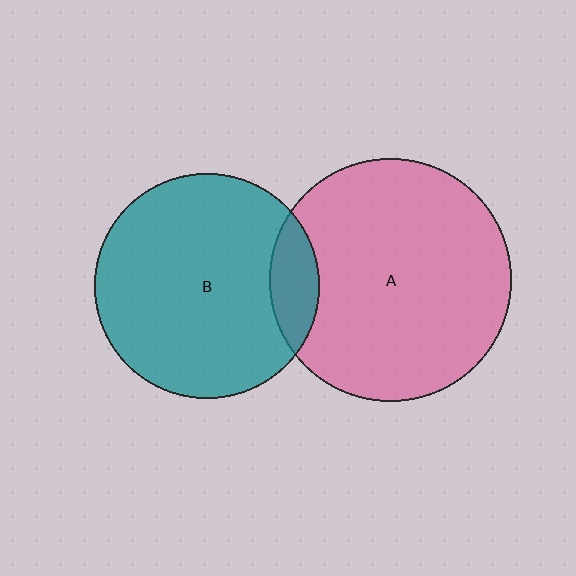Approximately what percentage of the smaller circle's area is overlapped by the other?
Approximately 10%.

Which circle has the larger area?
Circle A (pink).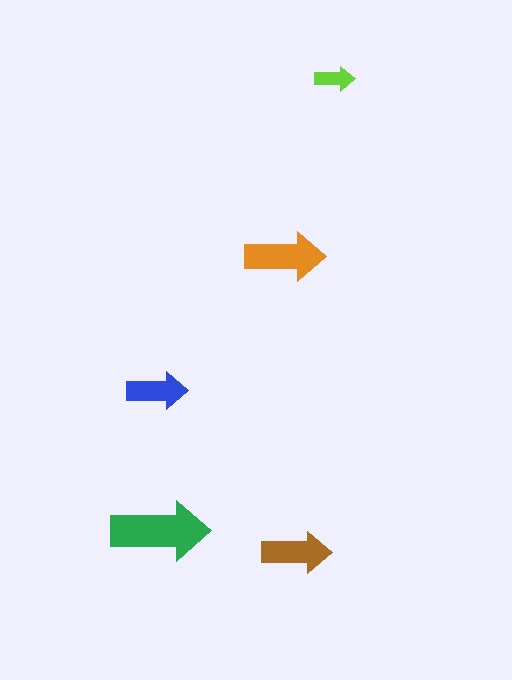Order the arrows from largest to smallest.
the green one, the orange one, the brown one, the blue one, the lime one.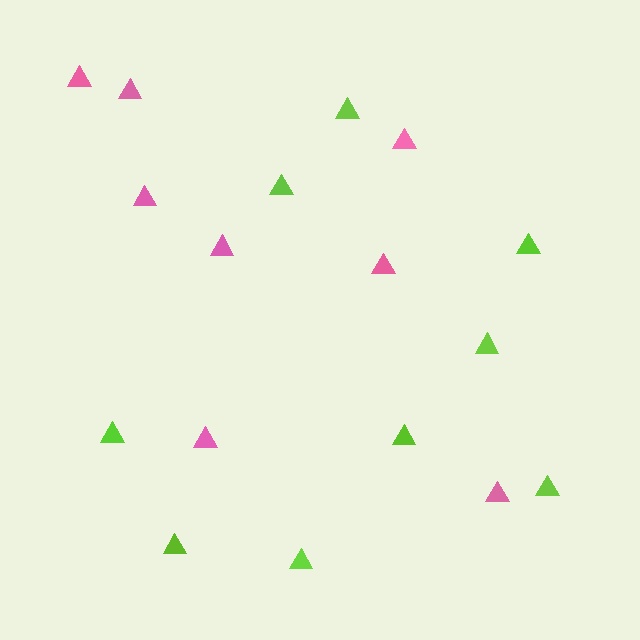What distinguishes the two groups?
There are 2 groups: one group of lime triangles (9) and one group of pink triangles (8).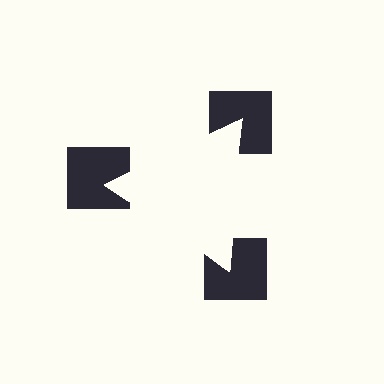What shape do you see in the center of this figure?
An illusory triangle — its edges are inferred from the aligned wedge cuts in the notched squares, not physically drawn.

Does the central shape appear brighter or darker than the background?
It typically appears slightly brighter than the background, even though no actual brightness change is drawn.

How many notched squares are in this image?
There are 3 — one at each vertex of the illusory triangle.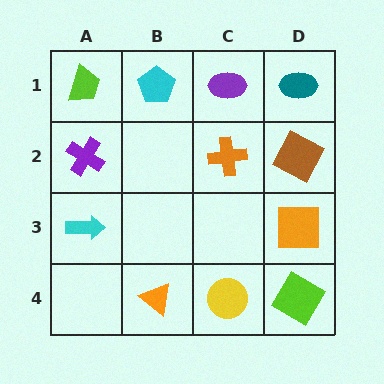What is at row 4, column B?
An orange triangle.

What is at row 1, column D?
A teal ellipse.